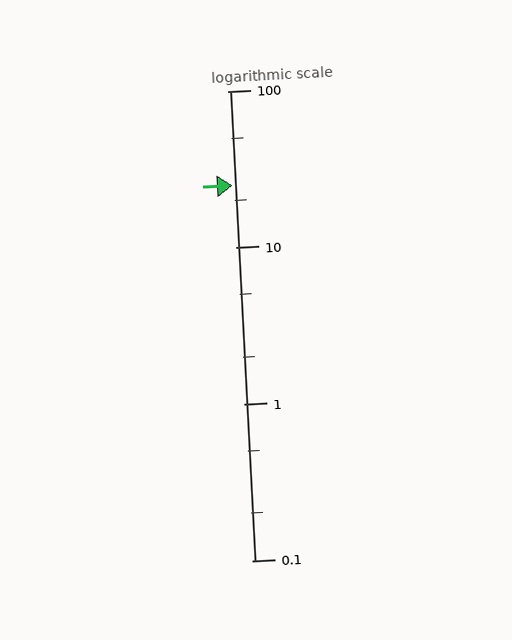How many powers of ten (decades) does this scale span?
The scale spans 3 decades, from 0.1 to 100.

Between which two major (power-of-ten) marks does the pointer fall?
The pointer is between 10 and 100.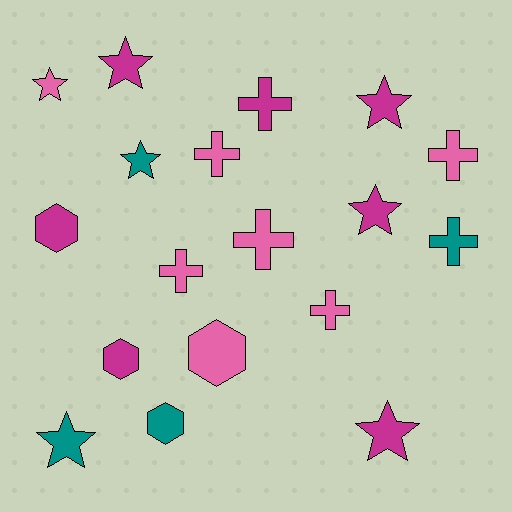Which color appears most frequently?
Pink, with 7 objects.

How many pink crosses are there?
There are 5 pink crosses.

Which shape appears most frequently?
Cross, with 7 objects.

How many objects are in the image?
There are 18 objects.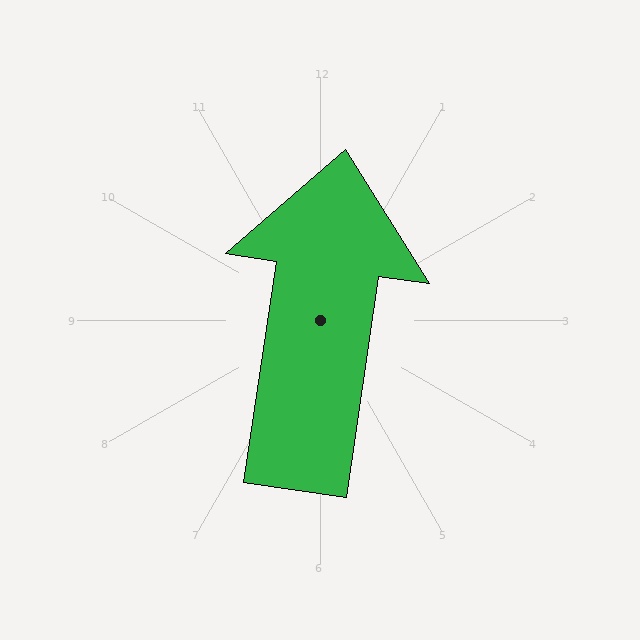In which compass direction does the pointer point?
North.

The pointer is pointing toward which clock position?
Roughly 12 o'clock.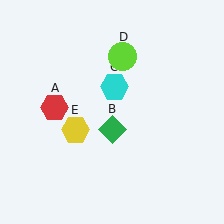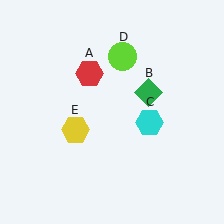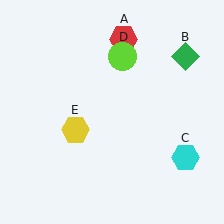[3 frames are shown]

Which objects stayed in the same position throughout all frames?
Lime circle (object D) and yellow hexagon (object E) remained stationary.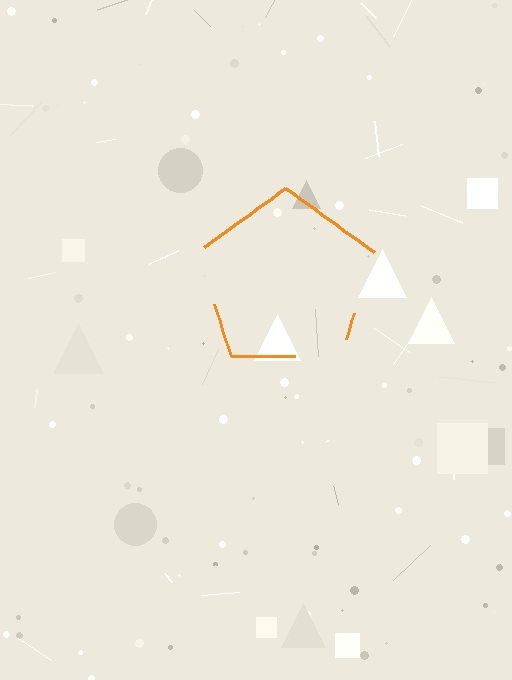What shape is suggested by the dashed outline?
The dashed outline suggests a pentagon.